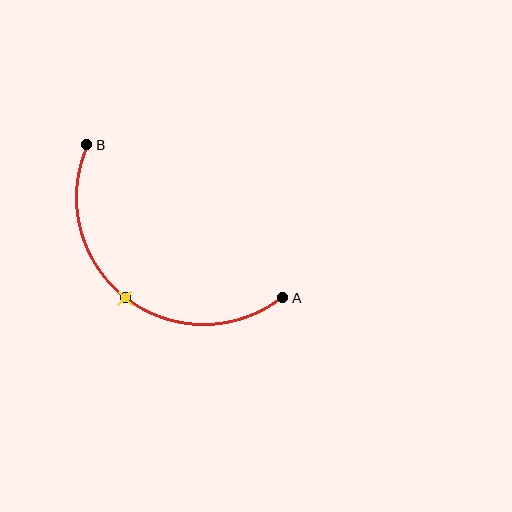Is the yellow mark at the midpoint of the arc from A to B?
Yes. The yellow mark lies on the arc at equal arc-length from both A and B — it is the arc midpoint.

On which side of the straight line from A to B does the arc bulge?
The arc bulges below and to the left of the straight line connecting A and B.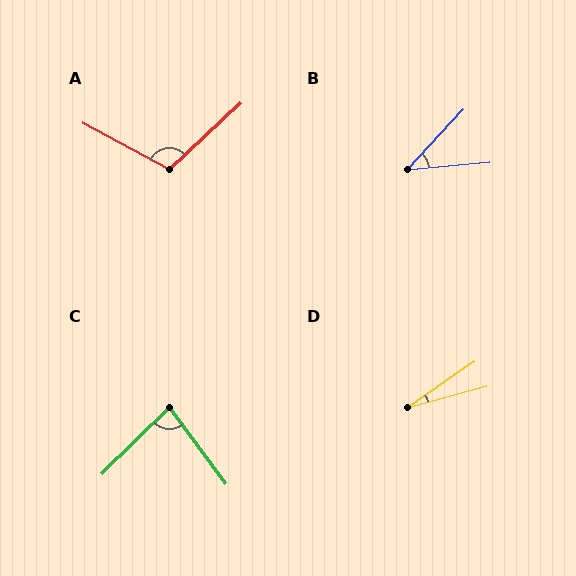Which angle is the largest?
A, at approximately 109 degrees.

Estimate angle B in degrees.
Approximately 42 degrees.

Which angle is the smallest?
D, at approximately 20 degrees.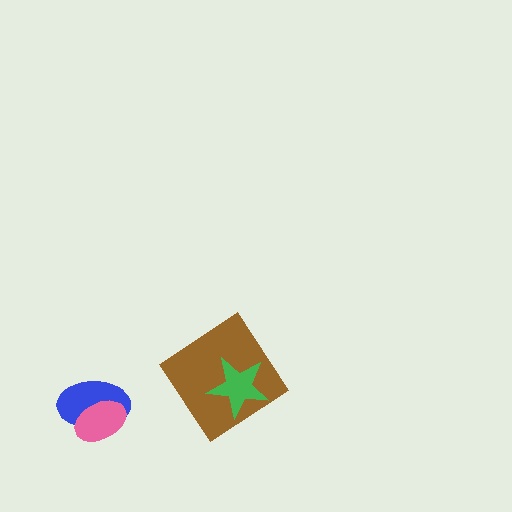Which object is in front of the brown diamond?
The green star is in front of the brown diamond.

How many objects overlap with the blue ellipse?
1 object overlaps with the blue ellipse.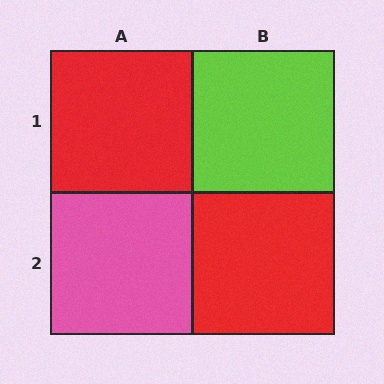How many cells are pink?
1 cell is pink.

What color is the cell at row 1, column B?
Lime.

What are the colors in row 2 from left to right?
Pink, red.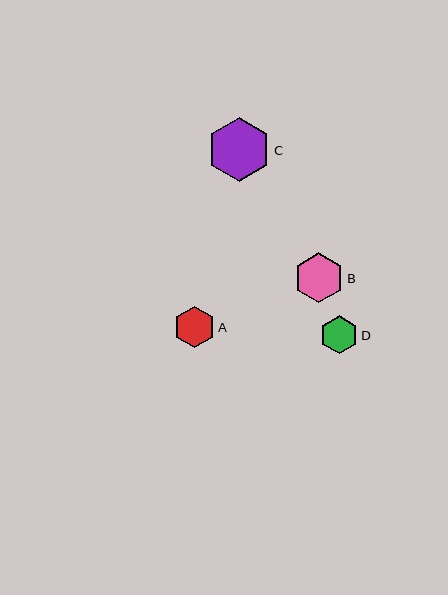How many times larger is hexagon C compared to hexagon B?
Hexagon C is approximately 1.3 times the size of hexagon B.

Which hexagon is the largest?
Hexagon C is the largest with a size of approximately 64 pixels.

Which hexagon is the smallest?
Hexagon D is the smallest with a size of approximately 38 pixels.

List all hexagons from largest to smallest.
From largest to smallest: C, B, A, D.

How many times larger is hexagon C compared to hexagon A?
Hexagon C is approximately 1.5 times the size of hexagon A.